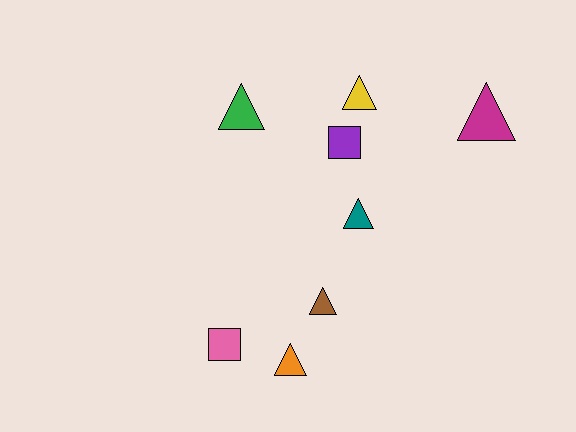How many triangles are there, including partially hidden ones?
There are 6 triangles.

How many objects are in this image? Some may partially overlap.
There are 8 objects.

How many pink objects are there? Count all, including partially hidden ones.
There is 1 pink object.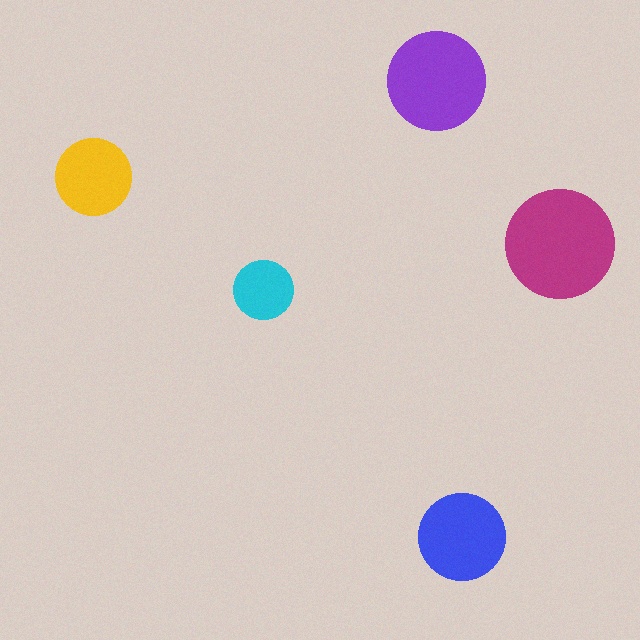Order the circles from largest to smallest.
the magenta one, the purple one, the blue one, the yellow one, the cyan one.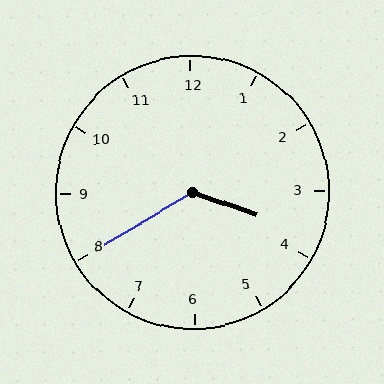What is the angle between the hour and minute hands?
Approximately 130 degrees.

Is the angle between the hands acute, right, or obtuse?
It is obtuse.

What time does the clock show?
3:40.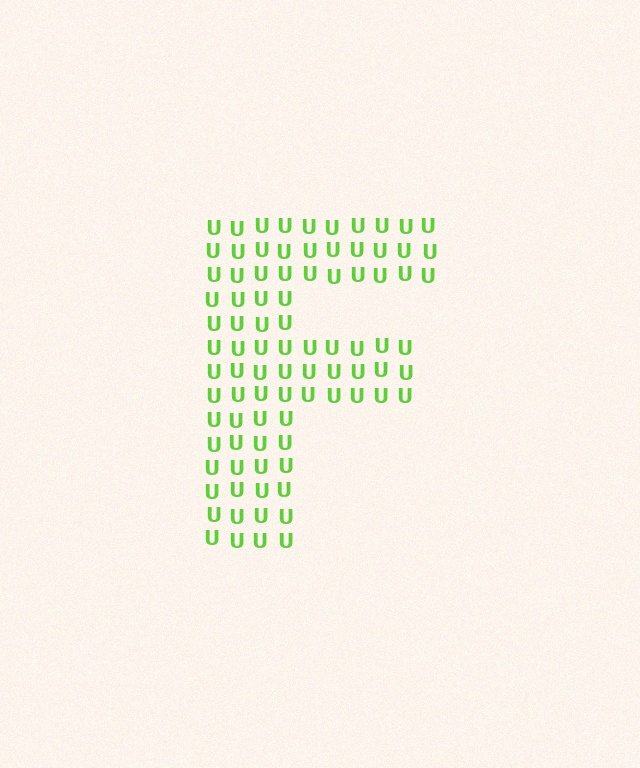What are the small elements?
The small elements are letter U's.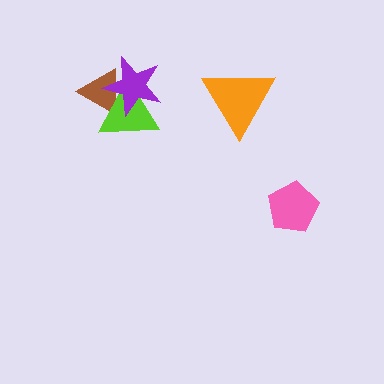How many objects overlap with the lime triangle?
2 objects overlap with the lime triangle.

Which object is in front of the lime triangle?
The purple star is in front of the lime triangle.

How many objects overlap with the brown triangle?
2 objects overlap with the brown triangle.